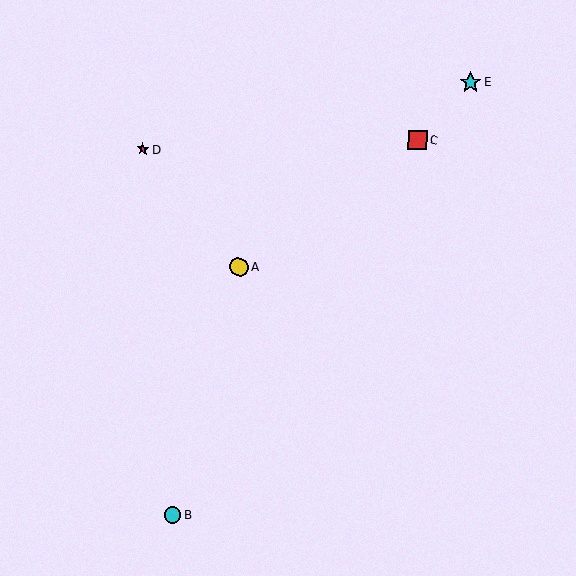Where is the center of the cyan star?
The center of the cyan star is at (471, 82).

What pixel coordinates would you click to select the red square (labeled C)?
Click at (417, 140) to select the red square C.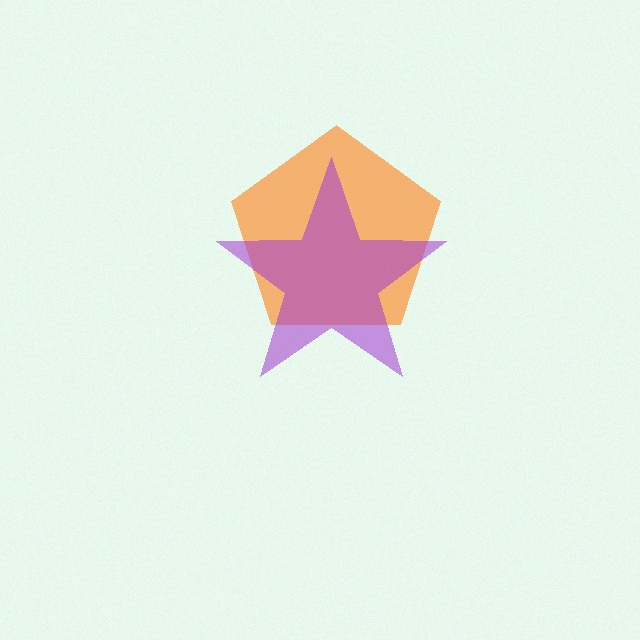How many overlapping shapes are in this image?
There are 2 overlapping shapes in the image.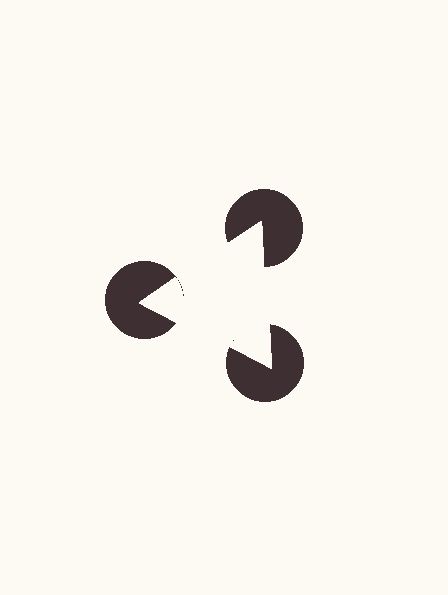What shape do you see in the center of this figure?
An illusory triangle — its edges are inferred from the aligned wedge cuts in the pac-man discs, not physically drawn.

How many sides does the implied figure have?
3 sides.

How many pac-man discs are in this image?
There are 3 — one at each vertex of the illusory triangle.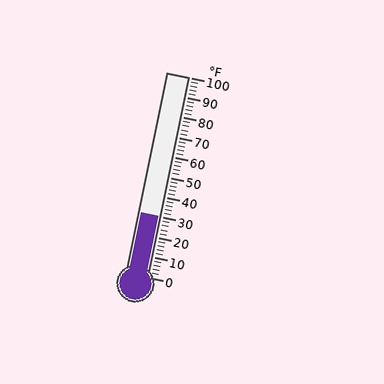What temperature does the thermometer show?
The thermometer shows approximately 30°F.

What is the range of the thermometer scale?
The thermometer scale ranges from 0°F to 100°F.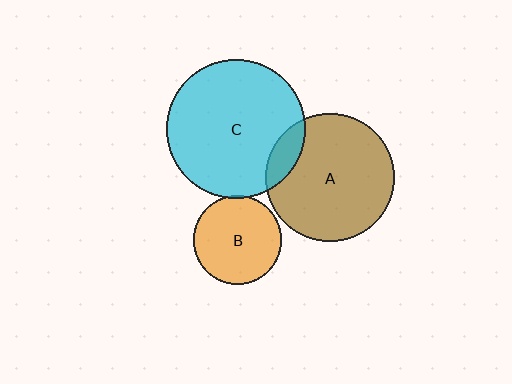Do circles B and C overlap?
Yes.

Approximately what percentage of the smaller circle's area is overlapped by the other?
Approximately 5%.